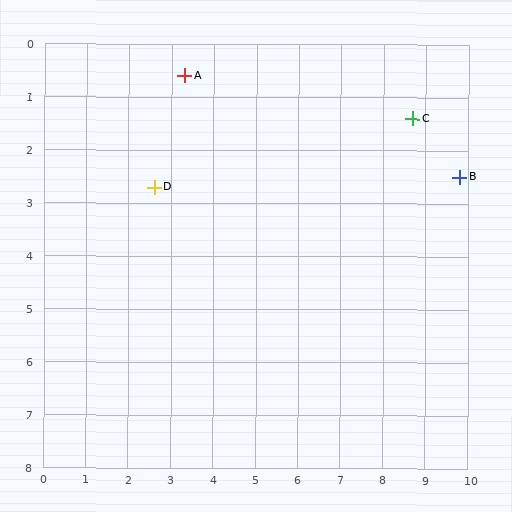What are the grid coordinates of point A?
Point A is at approximately (3.3, 0.6).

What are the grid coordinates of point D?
Point D is at approximately (2.6, 2.7).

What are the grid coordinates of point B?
Point B is at approximately (9.8, 2.5).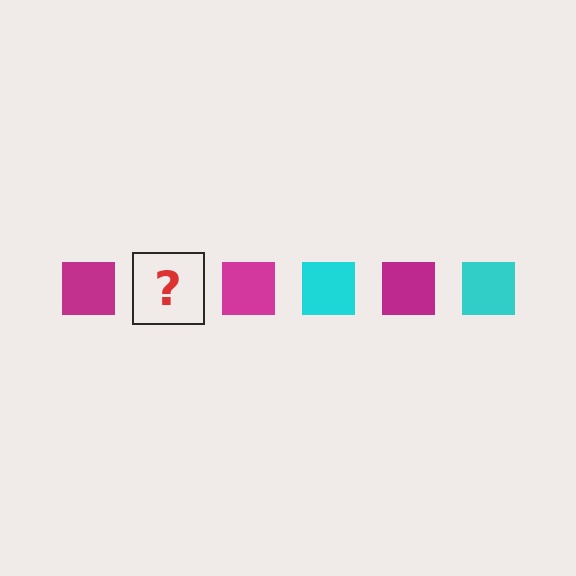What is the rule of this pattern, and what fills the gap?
The rule is that the pattern cycles through magenta, cyan squares. The gap should be filled with a cyan square.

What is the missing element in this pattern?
The missing element is a cyan square.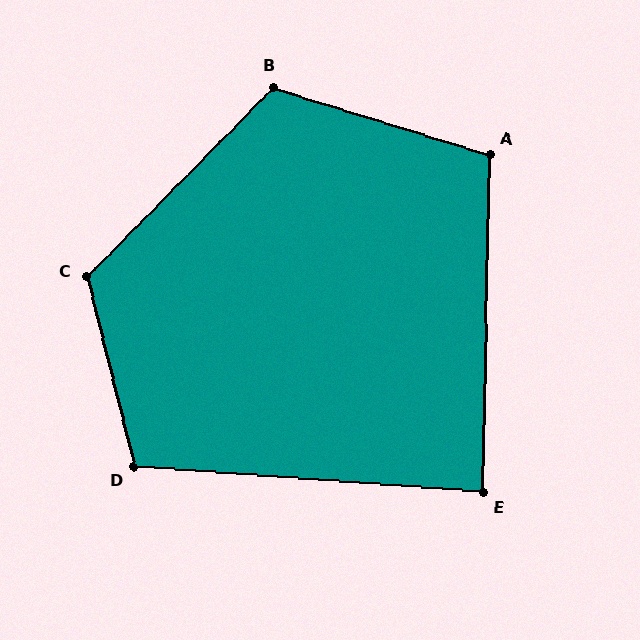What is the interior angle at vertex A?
Approximately 106 degrees (obtuse).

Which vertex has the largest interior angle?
C, at approximately 122 degrees.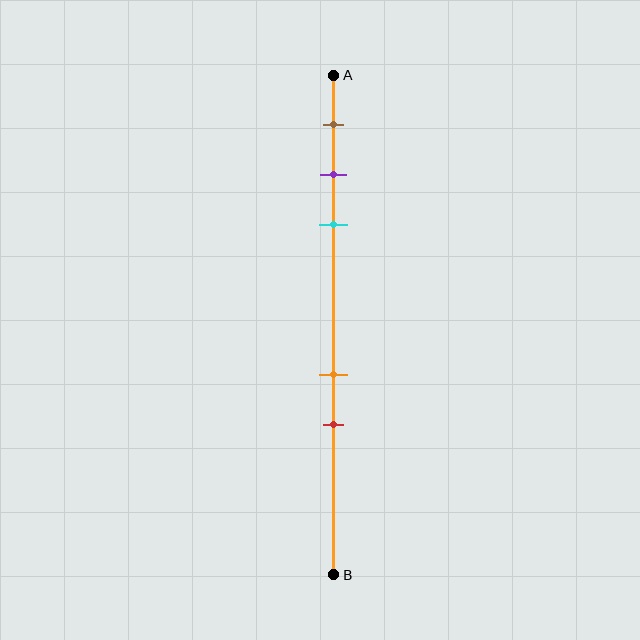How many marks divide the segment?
There are 5 marks dividing the segment.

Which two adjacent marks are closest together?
The purple and cyan marks are the closest adjacent pair.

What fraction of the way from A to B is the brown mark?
The brown mark is approximately 10% (0.1) of the way from A to B.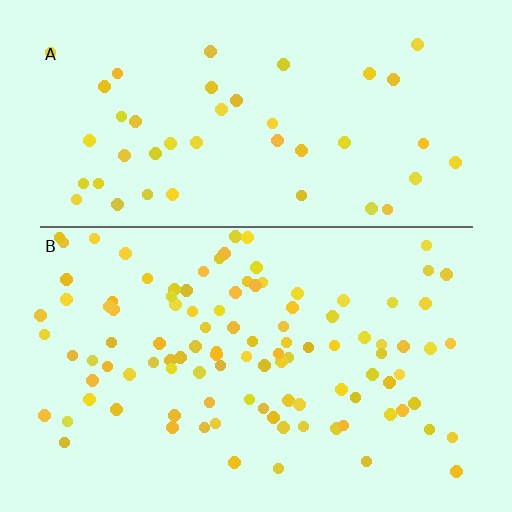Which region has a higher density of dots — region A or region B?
B (the bottom).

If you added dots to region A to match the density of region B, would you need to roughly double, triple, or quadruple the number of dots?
Approximately double.